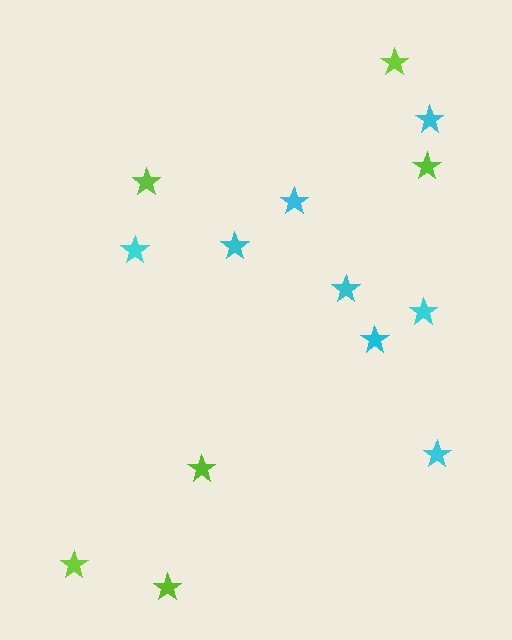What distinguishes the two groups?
There are 2 groups: one group of lime stars (6) and one group of cyan stars (8).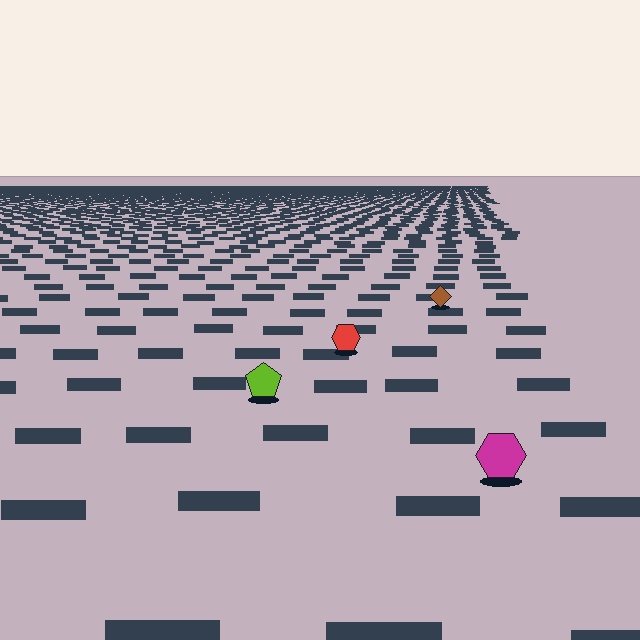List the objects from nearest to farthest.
From nearest to farthest: the magenta hexagon, the lime pentagon, the red hexagon, the brown diamond.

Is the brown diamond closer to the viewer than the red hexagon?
No. The red hexagon is closer — you can tell from the texture gradient: the ground texture is coarser near it.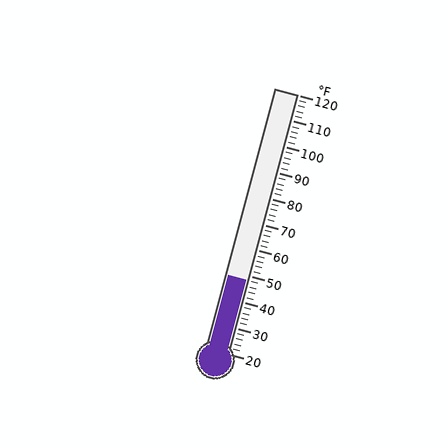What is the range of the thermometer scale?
The thermometer scale ranges from 20°F to 120°F.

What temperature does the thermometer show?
The thermometer shows approximately 48°F.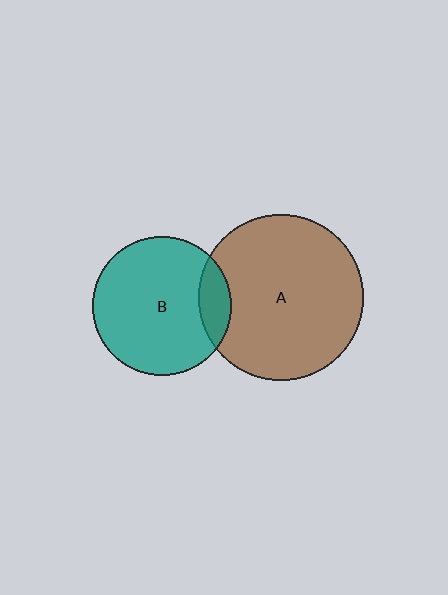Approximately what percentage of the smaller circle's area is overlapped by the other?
Approximately 15%.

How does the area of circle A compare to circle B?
Approximately 1.4 times.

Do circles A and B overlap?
Yes.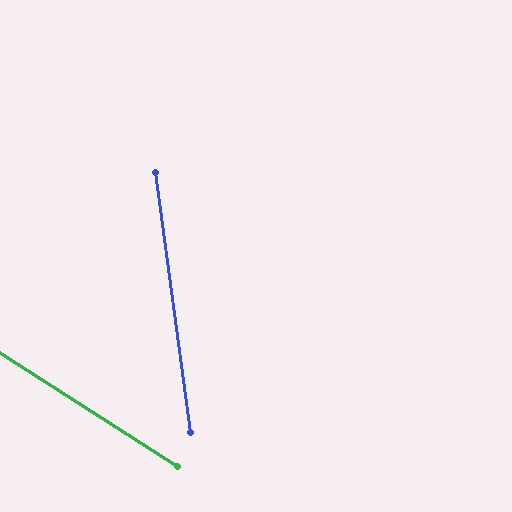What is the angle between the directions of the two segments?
Approximately 50 degrees.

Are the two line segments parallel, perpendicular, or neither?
Neither parallel nor perpendicular — they differ by about 50°.